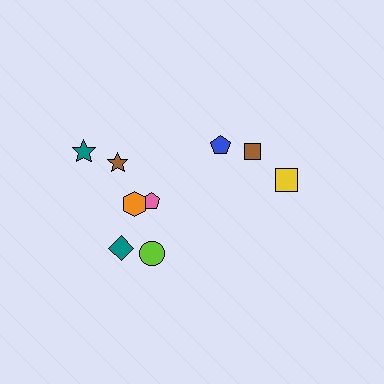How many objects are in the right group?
There are 3 objects.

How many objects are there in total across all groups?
There are 9 objects.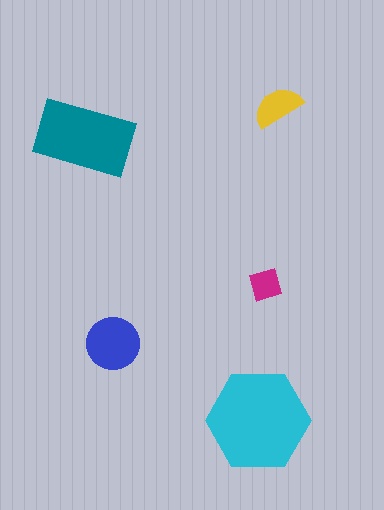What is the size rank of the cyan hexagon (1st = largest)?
1st.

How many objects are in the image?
There are 5 objects in the image.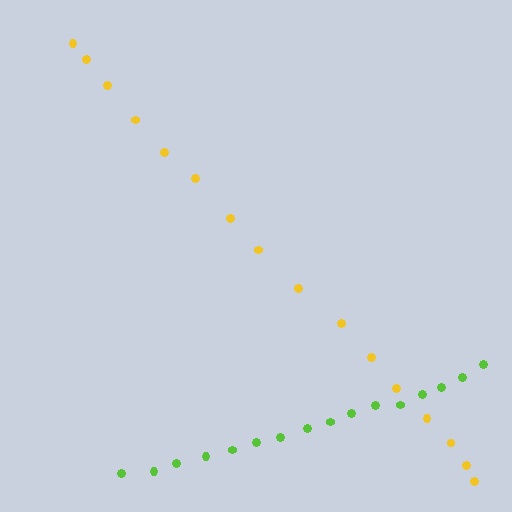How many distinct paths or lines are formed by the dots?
There are 2 distinct paths.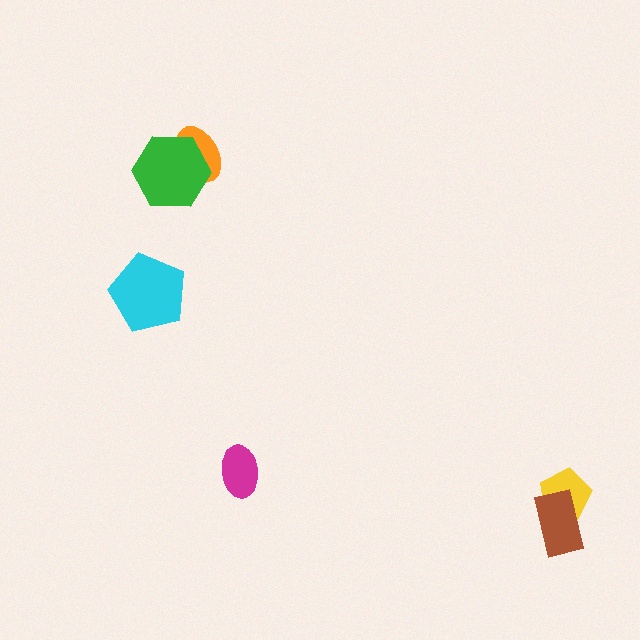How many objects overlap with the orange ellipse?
1 object overlaps with the orange ellipse.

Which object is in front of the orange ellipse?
The green hexagon is in front of the orange ellipse.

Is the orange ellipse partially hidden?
Yes, it is partially covered by another shape.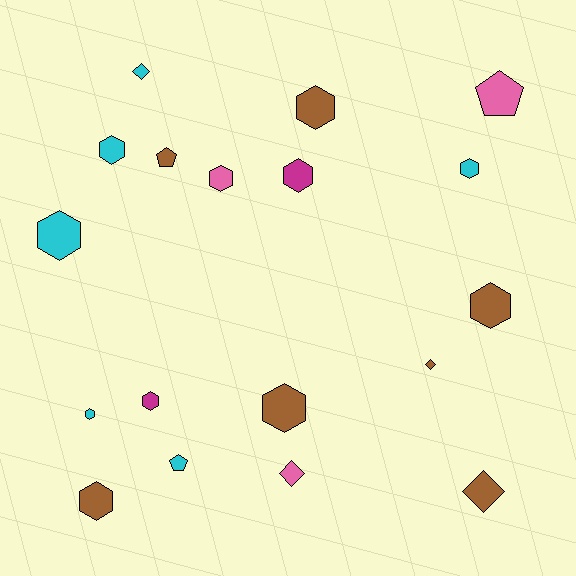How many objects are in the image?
There are 18 objects.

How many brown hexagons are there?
There are 4 brown hexagons.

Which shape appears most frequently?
Hexagon, with 11 objects.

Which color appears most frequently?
Brown, with 7 objects.